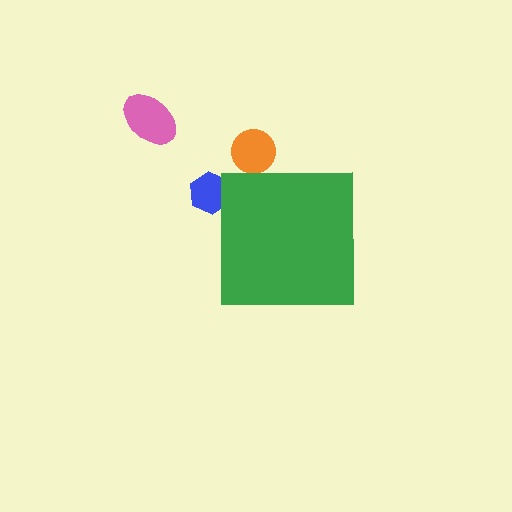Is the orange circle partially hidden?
Yes, the orange circle is partially hidden behind the green square.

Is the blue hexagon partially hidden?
Yes, the blue hexagon is partially hidden behind the green square.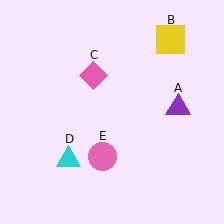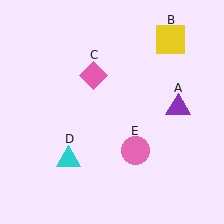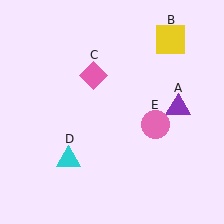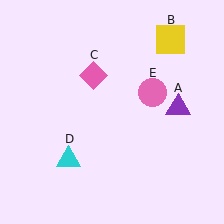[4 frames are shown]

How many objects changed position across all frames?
1 object changed position: pink circle (object E).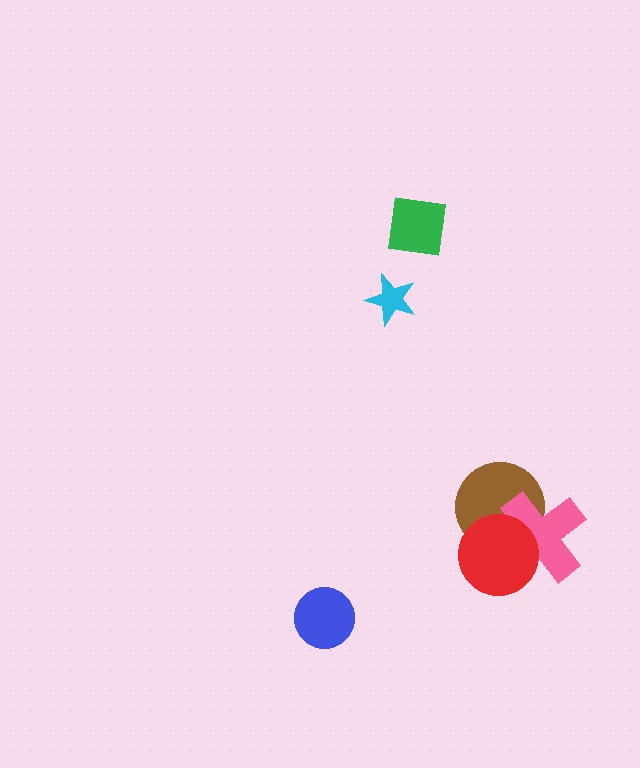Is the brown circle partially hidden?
Yes, it is partially covered by another shape.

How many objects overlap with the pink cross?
2 objects overlap with the pink cross.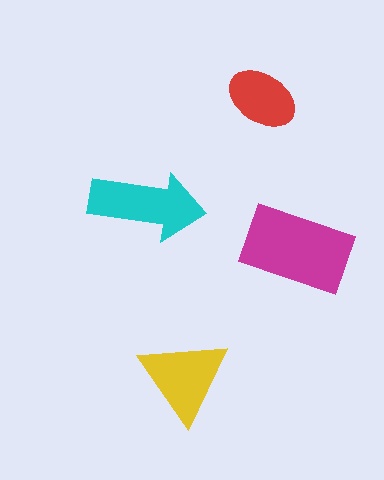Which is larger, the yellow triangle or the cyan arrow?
The cyan arrow.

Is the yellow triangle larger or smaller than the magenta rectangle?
Smaller.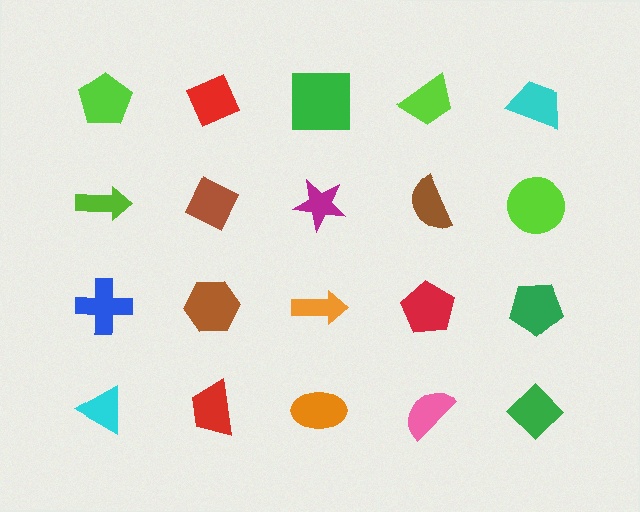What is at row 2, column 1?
A lime arrow.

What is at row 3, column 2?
A brown hexagon.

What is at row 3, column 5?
A green pentagon.